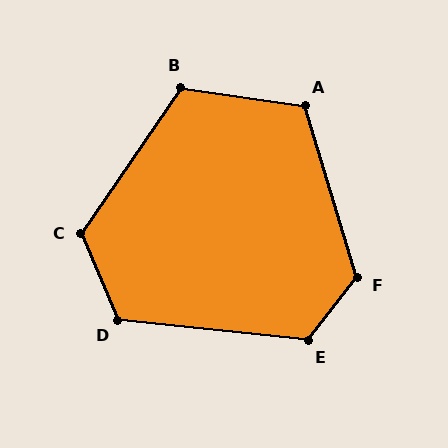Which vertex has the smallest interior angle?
A, at approximately 115 degrees.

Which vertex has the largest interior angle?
F, at approximately 125 degrees.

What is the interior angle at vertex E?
Approximately 122 degrees (obtuse).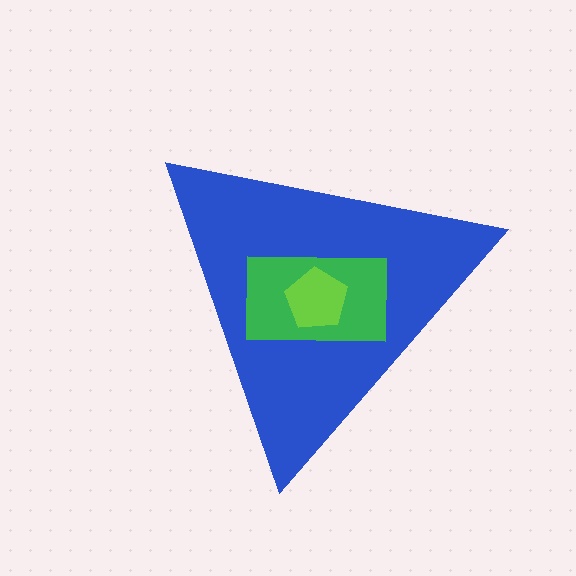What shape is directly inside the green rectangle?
The lime pentagon.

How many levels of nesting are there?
3.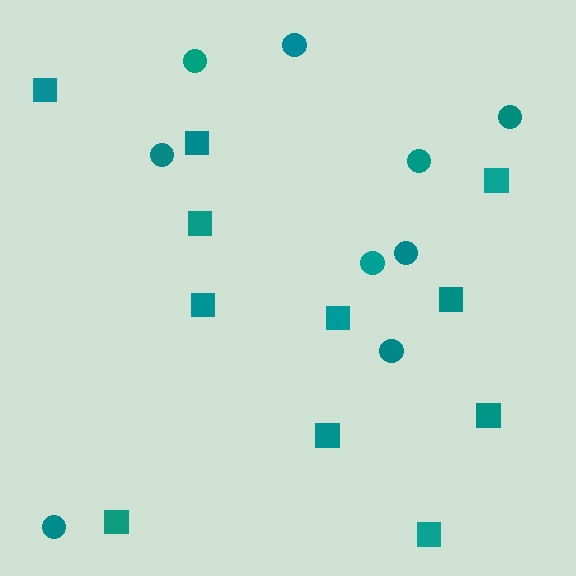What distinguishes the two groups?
There are 2 groups: one group of squares (11) and one group of circles (9).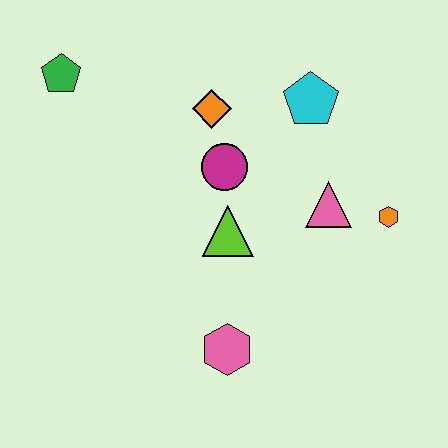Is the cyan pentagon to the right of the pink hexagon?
Yes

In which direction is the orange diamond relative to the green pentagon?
The orange diamond is to the right of the green pentagon.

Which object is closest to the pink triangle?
The orange hexagon is closest to the pink triangle.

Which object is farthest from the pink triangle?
The green pentagon is farthest from the pink triangle.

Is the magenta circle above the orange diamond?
No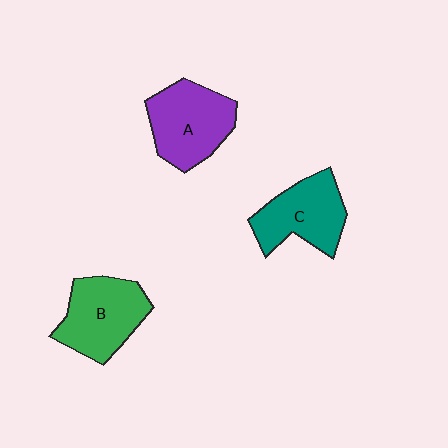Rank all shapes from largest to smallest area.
From largest to smallest: A (purple), B (green), C (teal).